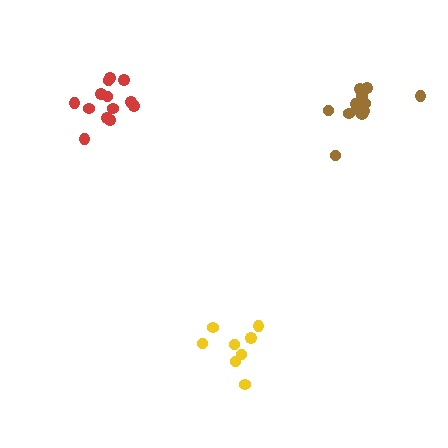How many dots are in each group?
Group 1: 13 dots, Group 2: 8 dots, Group 3: 13 dots (34 total).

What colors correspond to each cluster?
The clusters are colored: red, yellow, brown.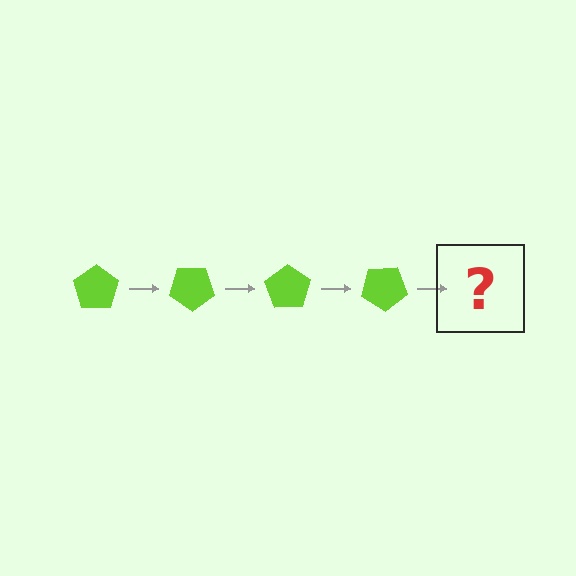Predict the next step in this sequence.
The next step is a lime pentagon rotated 140 degrees.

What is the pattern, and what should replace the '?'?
The pattern is that the pentagon rotates 35 degrees each step. The '?' should be a lime pentagon rotated 140 degrees.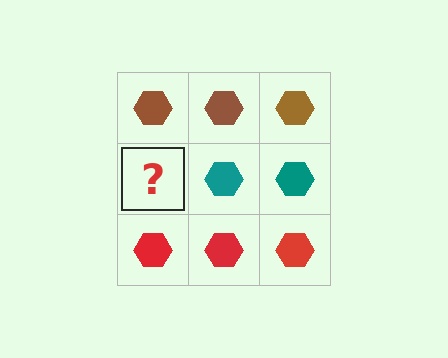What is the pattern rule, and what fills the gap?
The rule is that each row has a consistent color. The gap should be filled with a teal hexagon.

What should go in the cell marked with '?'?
The missing cell should contain a teal hexagon.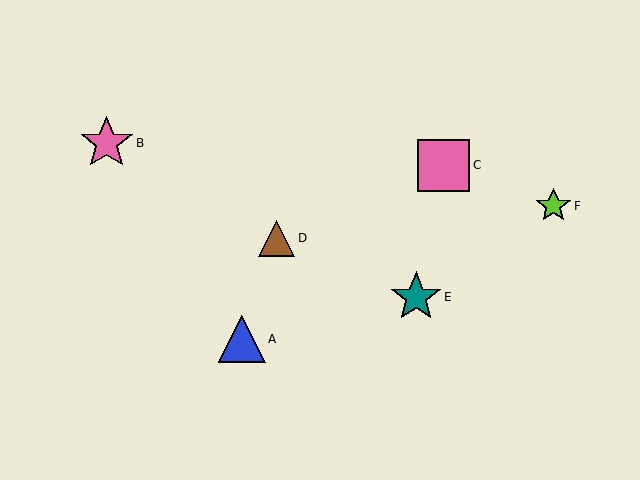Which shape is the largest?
The pink star (labeled B) is the largest.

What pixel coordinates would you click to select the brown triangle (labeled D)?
Click at (276, 238) to select the brown triangle D.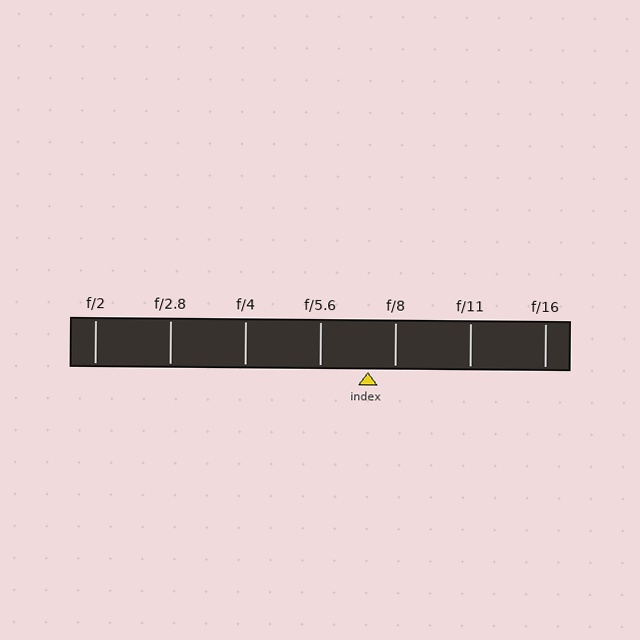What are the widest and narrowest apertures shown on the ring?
The widest aperture shown is f/2 and the narrowest is f/16.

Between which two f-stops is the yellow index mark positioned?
The index mark is between f/5.6 and f/8.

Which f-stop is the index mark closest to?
The index mark is closest to f/8.